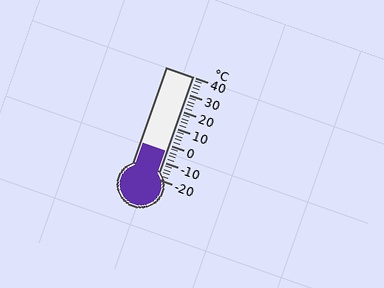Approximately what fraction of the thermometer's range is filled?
The thermometer is filled to approximately 25% of its range.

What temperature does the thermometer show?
The thermometer shows approximately -4°C.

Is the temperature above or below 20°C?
The temperature is below 20°C.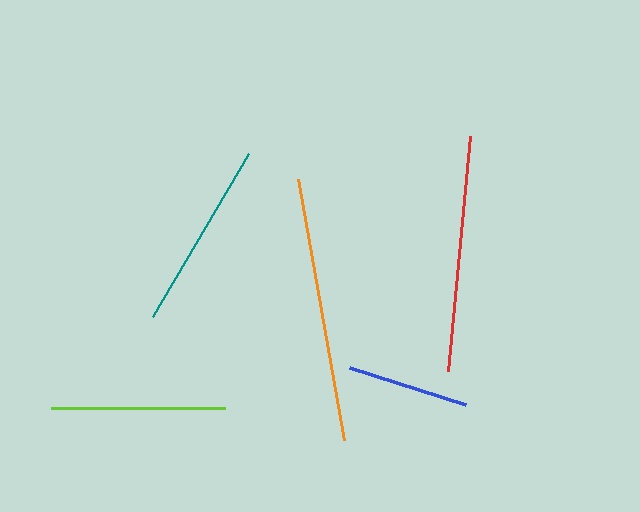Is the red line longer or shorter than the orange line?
The orange line is longer than the red line.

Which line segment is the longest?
The orange line is the longest at approximately 265 pixels.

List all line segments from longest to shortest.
From longest to shortest: orange, red, teal, lime, blue.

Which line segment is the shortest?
The blue line is the shortest at approximately 122 pixels.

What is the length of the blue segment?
The blue segment is approximately 122 pixels long.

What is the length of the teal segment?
The teal segment is approximately 189 pixels long.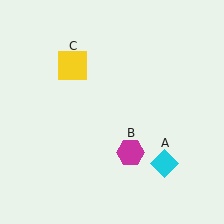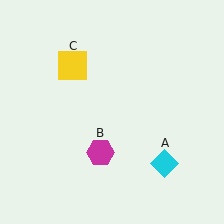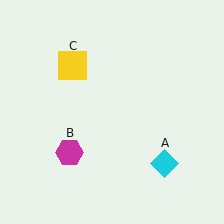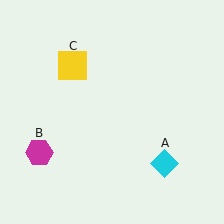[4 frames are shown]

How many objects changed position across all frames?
1 object changed position: magenta hexagon (object B).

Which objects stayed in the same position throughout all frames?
Cyan diamond (object A) and yellow square (object C) remained stationary.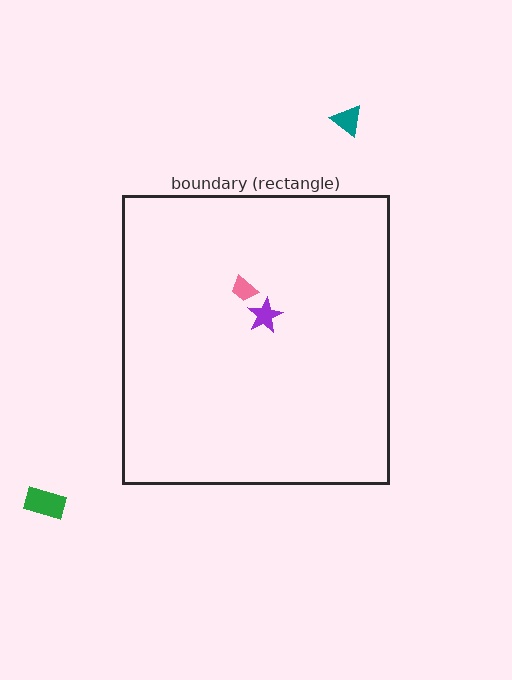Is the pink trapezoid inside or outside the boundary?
Inside.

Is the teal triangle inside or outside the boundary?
Outside.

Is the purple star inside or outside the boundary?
Inside.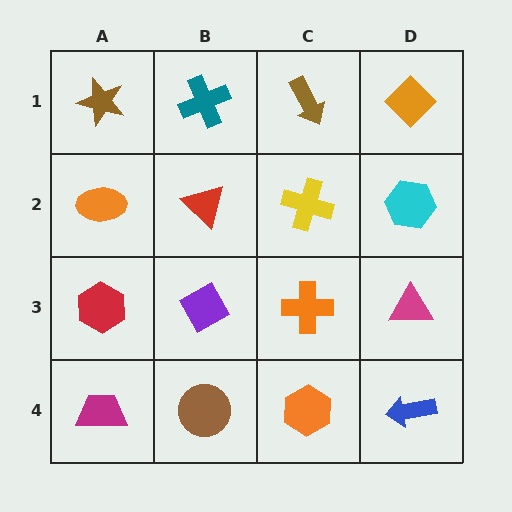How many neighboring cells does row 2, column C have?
4.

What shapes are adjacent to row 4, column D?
A magenta triangle (row 3, column D), an orange hexagon (row 4, column C).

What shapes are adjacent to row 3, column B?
A red triangle (row 2, column B), a brown circle (row 4, column B), a red hexagon (row 3, column A), an orange cross (row 3, column C).